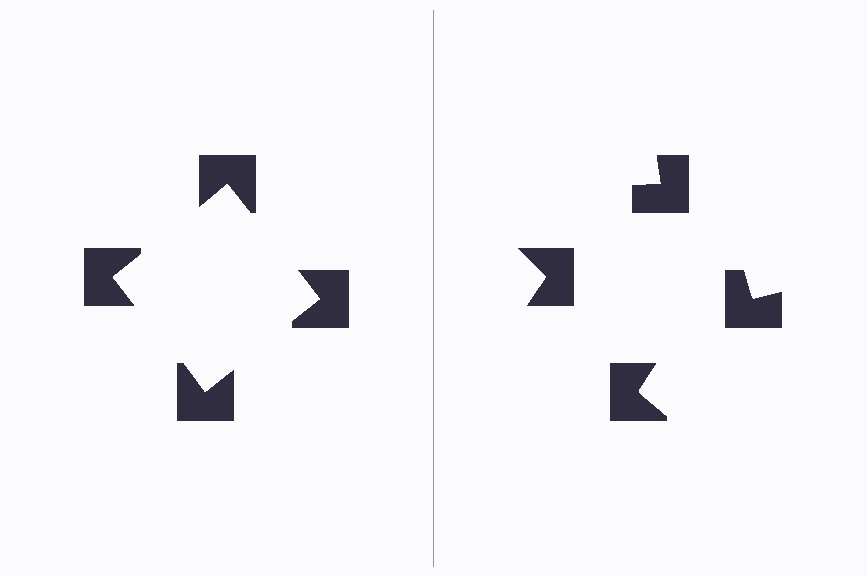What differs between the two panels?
The notched squares are positioned identically on both sides; only the wedge orientations differ. On the left they align to a square; on the right they are misaligned.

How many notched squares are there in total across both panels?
8 — 4 on each side.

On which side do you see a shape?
An illusory square appears on the left side. On the right side the wedge cuts are rotated, so no coherent shape forms.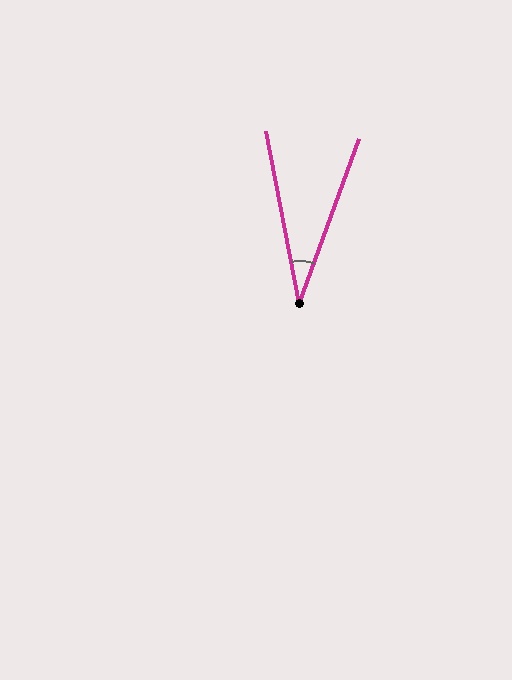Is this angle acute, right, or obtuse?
It is acute.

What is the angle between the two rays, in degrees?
Approximately 31 degrees.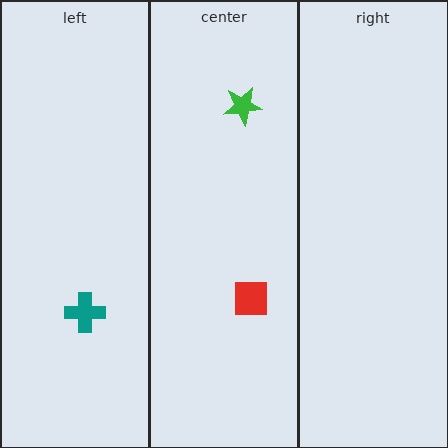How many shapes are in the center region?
2.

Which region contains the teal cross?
The left region.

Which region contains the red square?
The center region.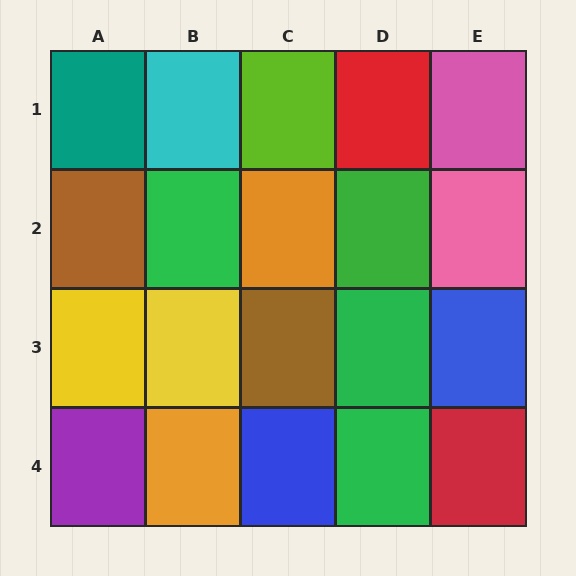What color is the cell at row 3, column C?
Brown.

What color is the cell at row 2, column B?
Green.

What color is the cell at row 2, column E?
Pink.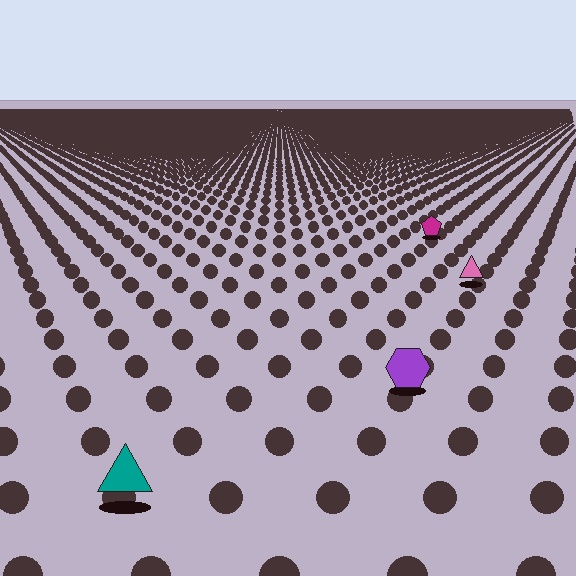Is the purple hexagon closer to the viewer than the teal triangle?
No. The teal triangle is closer — you can tell from the texture gradient: the ground texture is coarser near it.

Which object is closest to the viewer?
The teal triangle is closest. The texture marks near it are larger and more spread out.